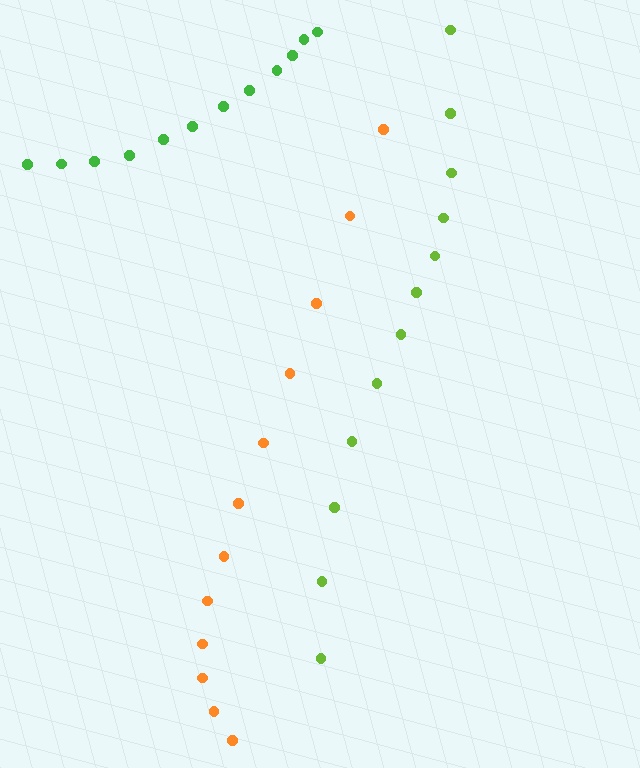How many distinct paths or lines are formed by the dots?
There are 3 distinct paths.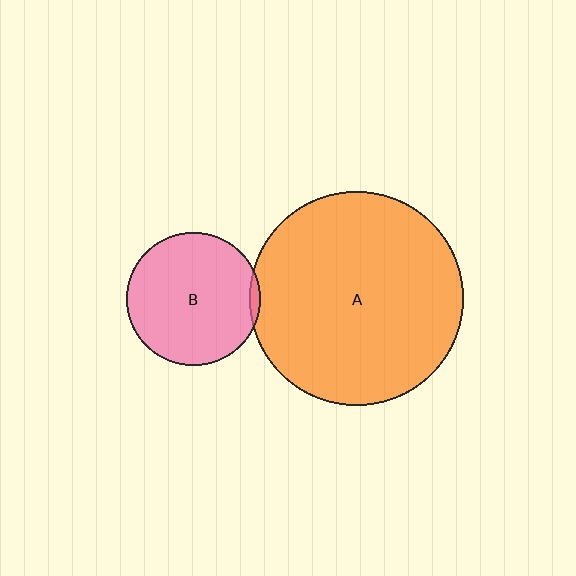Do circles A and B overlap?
Yes.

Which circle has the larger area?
Circle A (orange).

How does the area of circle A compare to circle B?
Approximately 2.6 times.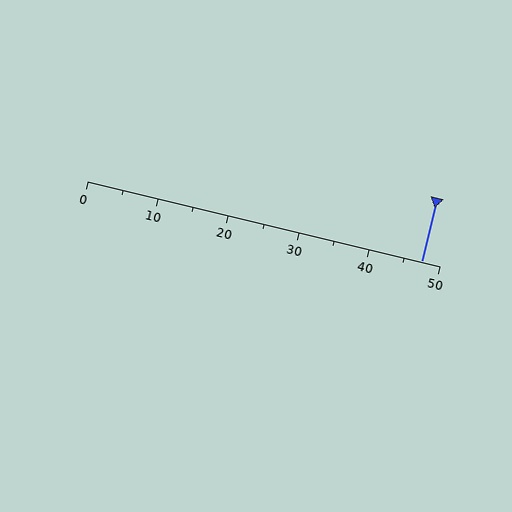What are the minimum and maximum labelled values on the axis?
The axis runs from 0 to 50.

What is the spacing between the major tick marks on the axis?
The major ticks are spaced 10 apart.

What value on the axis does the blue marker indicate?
The marker indicates approximately 47.5.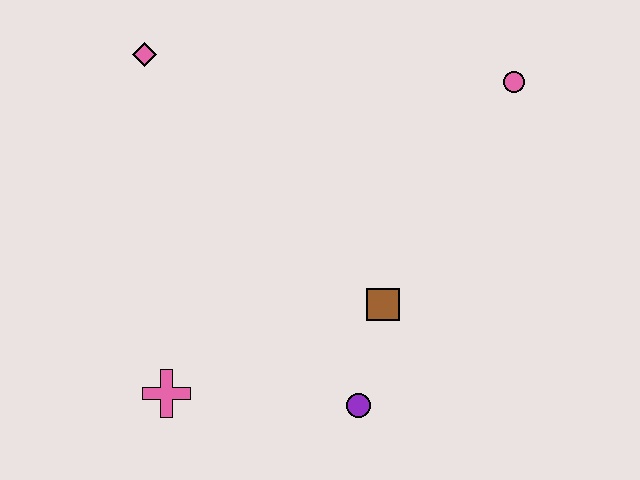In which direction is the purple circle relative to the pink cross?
The purple circle is to the right of the pink cross.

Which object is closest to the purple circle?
The brown square is closest to the purple circle.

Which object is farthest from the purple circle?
The pink diamond is farthest from the purple circle.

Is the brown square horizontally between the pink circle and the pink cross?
Yes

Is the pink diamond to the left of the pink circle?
Yes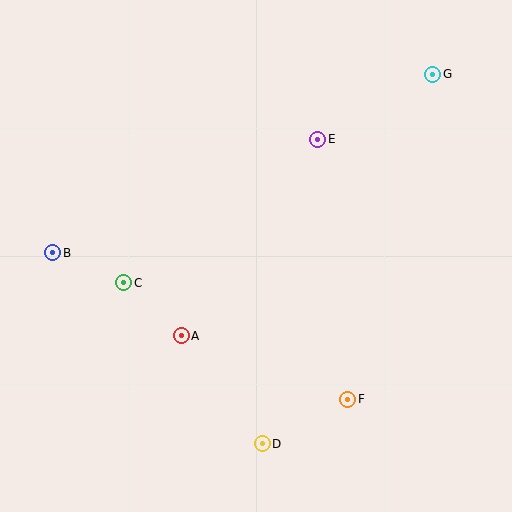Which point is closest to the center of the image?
Point A at (181, 336) is closest to the center.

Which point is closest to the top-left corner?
Point B is closest to the top-left corner.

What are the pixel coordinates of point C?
Point C is at (124, 283).